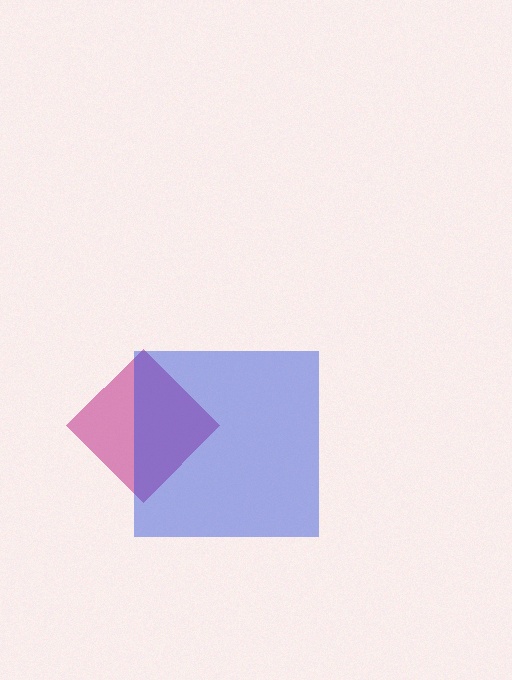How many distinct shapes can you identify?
There are 2 distinct shapes: a magenta diamond, a blue square.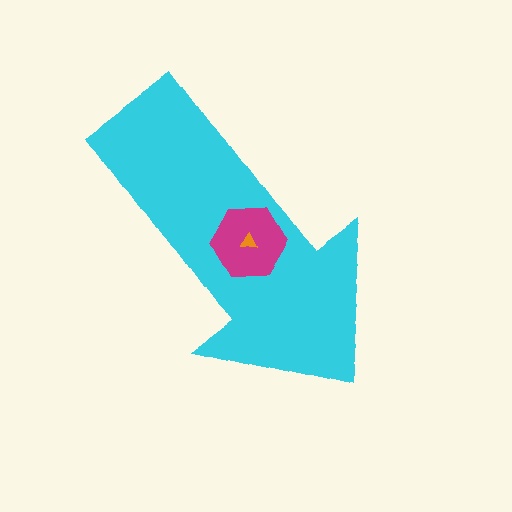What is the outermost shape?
The cyan arrow.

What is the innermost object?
The orange triangle.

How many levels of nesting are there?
3.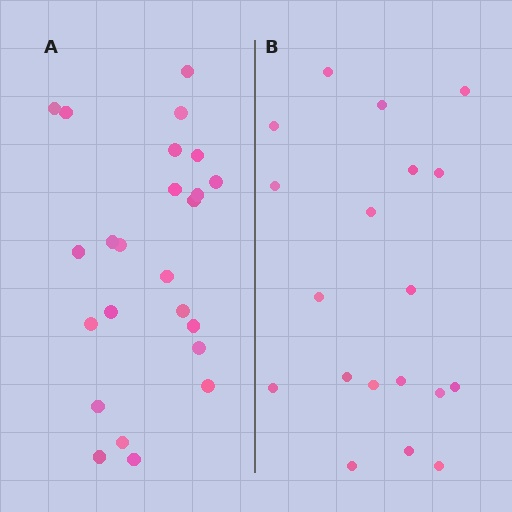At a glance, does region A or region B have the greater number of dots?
Region A (the left region) has more dots.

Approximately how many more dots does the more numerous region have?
Region A has about 5 more dots than region B.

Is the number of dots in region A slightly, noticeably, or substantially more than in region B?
Region A has noticeably more, but not dramatically so. The ratio is roughly 1.3 to 1.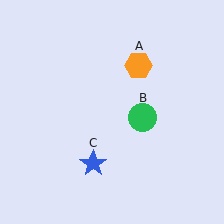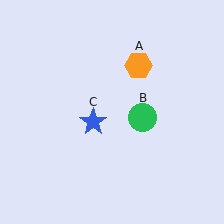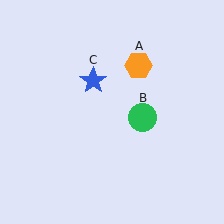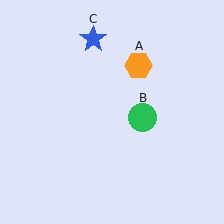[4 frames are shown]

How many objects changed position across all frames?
1 object changed position: blue star (object C).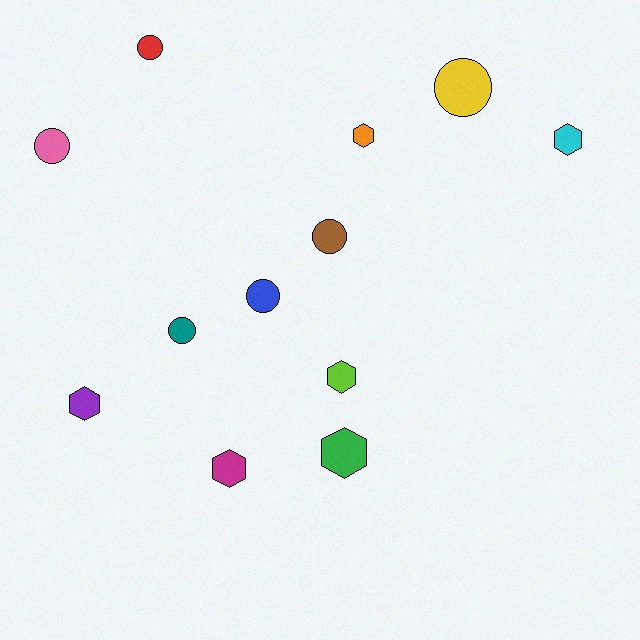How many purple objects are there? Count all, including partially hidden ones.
There is 1 purple object.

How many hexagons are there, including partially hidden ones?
There are 6 hexagons.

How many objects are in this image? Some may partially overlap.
There are 12 objects.